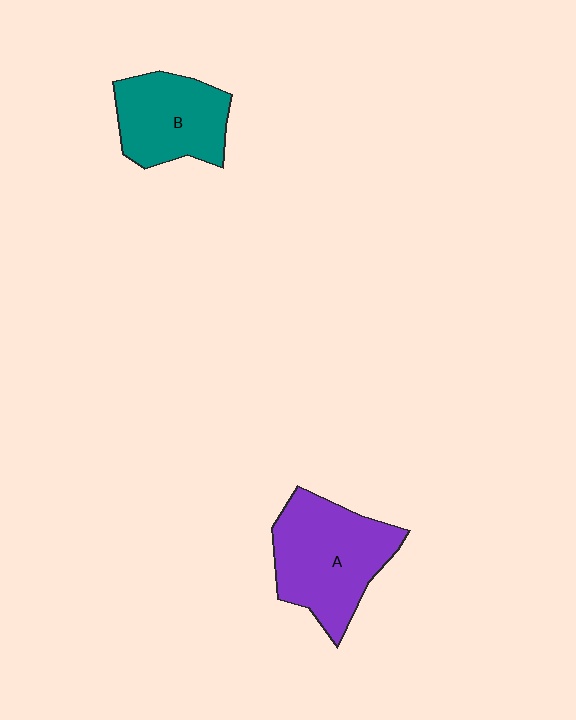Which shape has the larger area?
Shape A (purple).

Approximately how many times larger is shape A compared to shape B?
Approximately 1.3 times.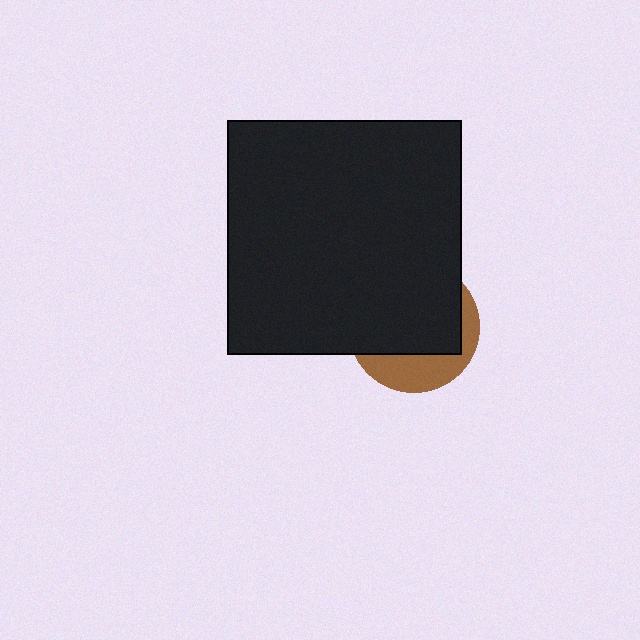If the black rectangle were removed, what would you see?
You would see the complete brown circle.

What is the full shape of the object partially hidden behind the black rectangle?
The partially hidden object is a brown circle.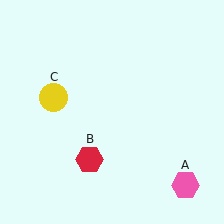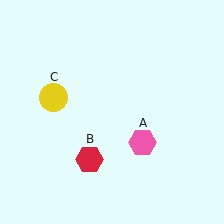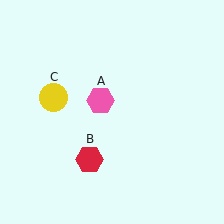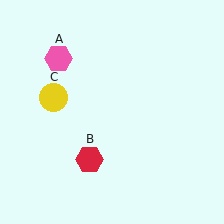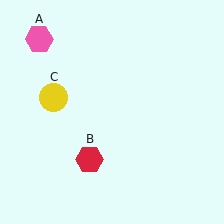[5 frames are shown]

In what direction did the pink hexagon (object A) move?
The pink hexagon (object A) moved up and to the left.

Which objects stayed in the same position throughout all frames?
Red hexagon (object B) and yellow circle (object C) remained stationary.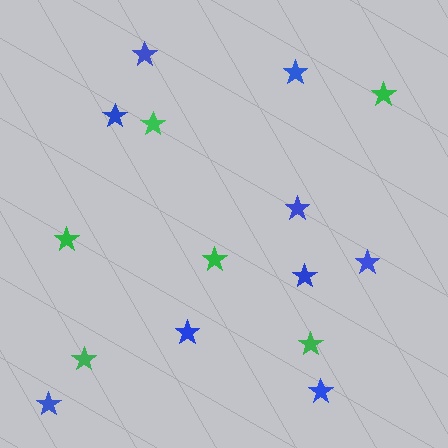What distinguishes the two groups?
There are 2 groups: one group of blue stars (9) and one group of green stars (6).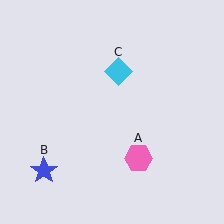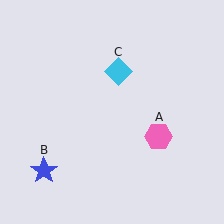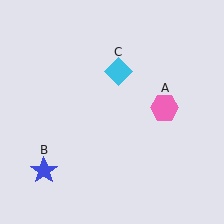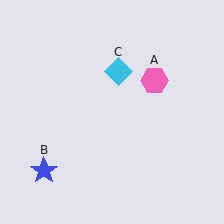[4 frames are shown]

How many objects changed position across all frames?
1 object changed position: pink hexagon (object A).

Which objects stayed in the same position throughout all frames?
Blue star (object B) and cyan diamond (object C) remained stationary.